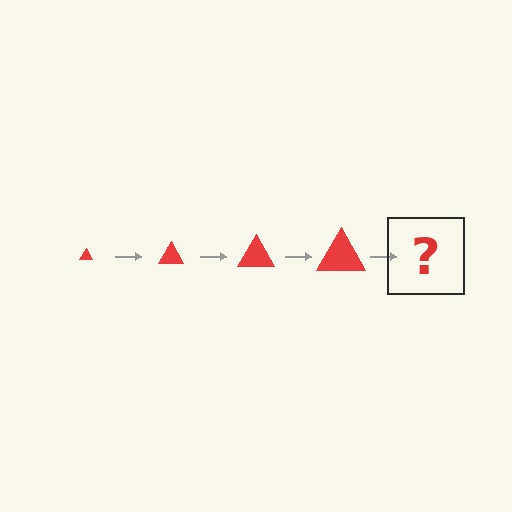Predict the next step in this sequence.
The next step is a red triangle, larger than the previous one.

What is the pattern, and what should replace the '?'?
The pattern is that the triangle gets progressively larger each step. The '?' should be a red triangle, larger than the previous one.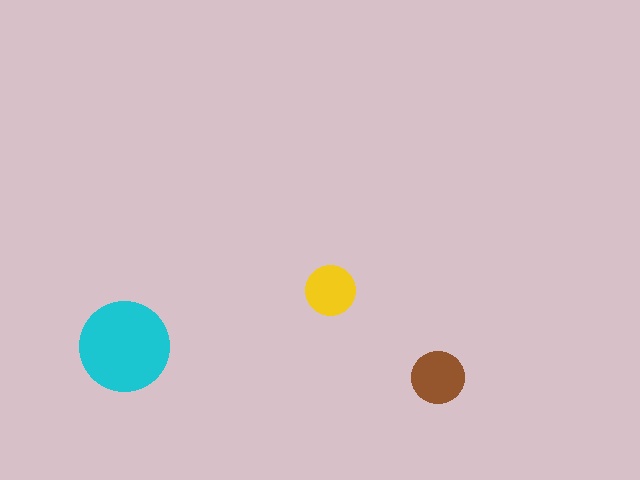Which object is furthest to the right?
The brown circle is rightmost.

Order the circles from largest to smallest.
the cyan one, the brown one, the yellow one.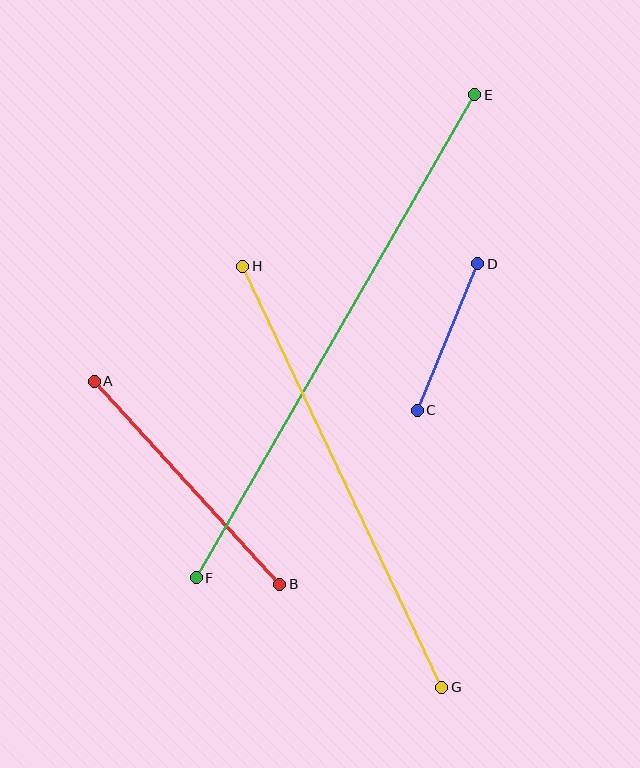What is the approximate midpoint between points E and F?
The midpoint is at approximately (336, 336) pixels.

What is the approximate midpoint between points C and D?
The midpoint is at approximately (447, 337) pixels.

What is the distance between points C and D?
The distance is approximately 159 pixels.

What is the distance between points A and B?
The distance is approximately 275 pixels.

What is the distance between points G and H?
The distance is approximately 465 pixels.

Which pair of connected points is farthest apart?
Points E and F are farthest apart.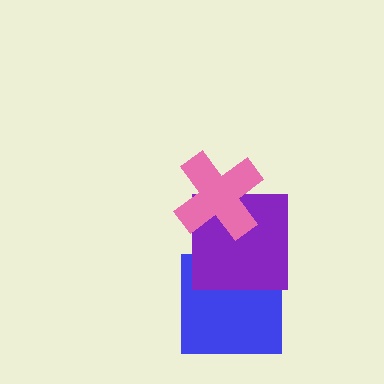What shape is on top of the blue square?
The purple square is on top of the blue square.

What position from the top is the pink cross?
The pink cross is 1st from the top.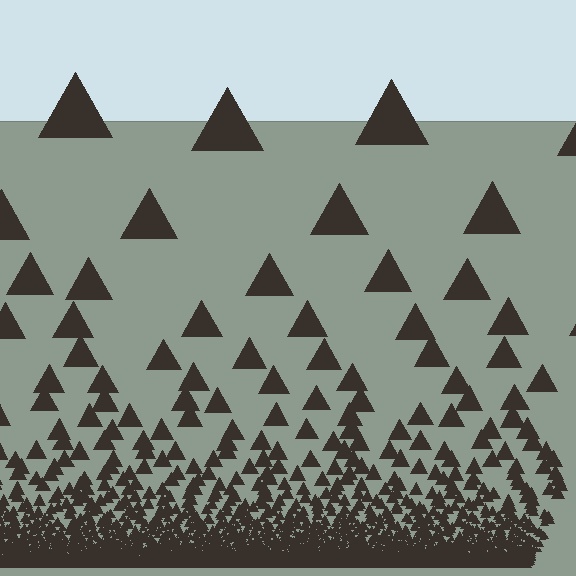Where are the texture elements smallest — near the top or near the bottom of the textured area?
Near the bottom.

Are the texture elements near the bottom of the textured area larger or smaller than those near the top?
Smaller. The gradient is inverted — elements near the bottom are smaller and denser.